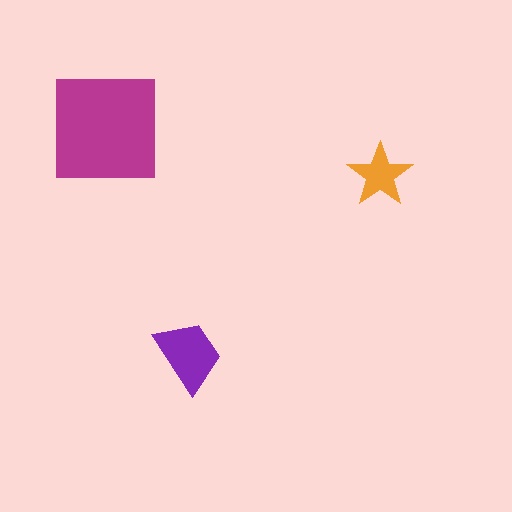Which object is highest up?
The magenta square is topmost.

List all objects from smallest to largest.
The orange star, the purple trapezoid, the magenta square.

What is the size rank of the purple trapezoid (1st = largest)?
2nd.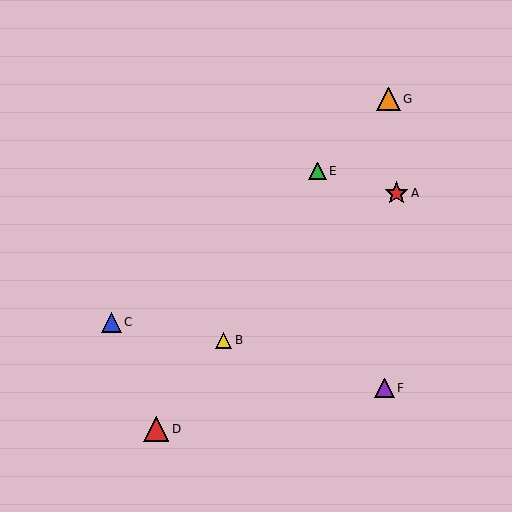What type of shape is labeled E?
Shape E is a green triangle.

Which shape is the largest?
The red triangle (labeled D) is the largest.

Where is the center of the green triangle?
The center of the green triangle is at (317, 171).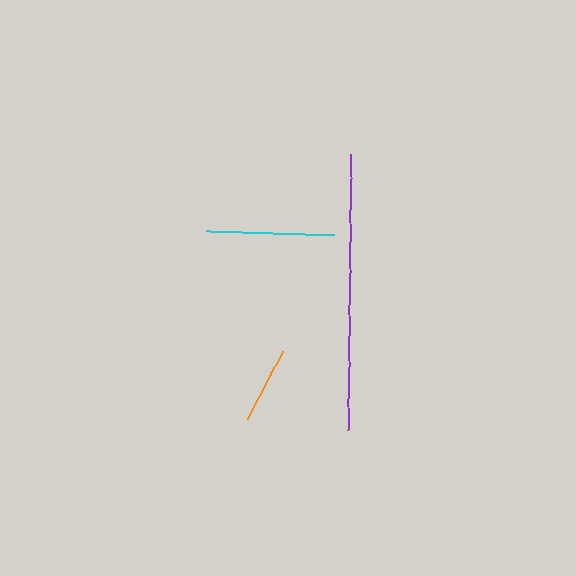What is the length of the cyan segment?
The cyan segment is approximately 128 pixels long.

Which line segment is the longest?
The purple line is the longest at approximately 275 pixels.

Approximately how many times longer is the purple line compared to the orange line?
The purple line is approximately 3.6 times the length of the orange line.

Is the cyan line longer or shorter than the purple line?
The purple line is longer than the cyan line.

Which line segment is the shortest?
The orange line is the shortest at approximately 77 pixels.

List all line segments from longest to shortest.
From longest to shortest: purple, cyan, orange.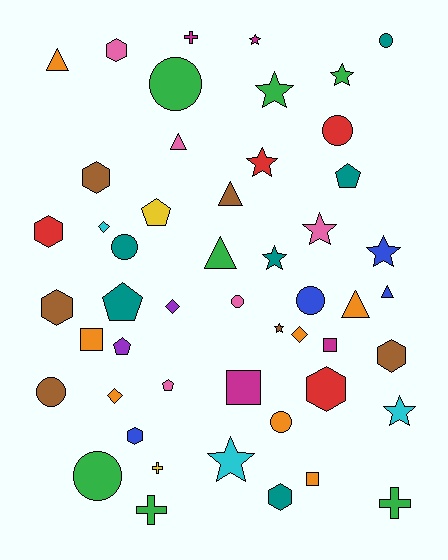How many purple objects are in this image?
There are 2 purple objects.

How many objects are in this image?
There are 50 objects.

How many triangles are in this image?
There are 6 triangles.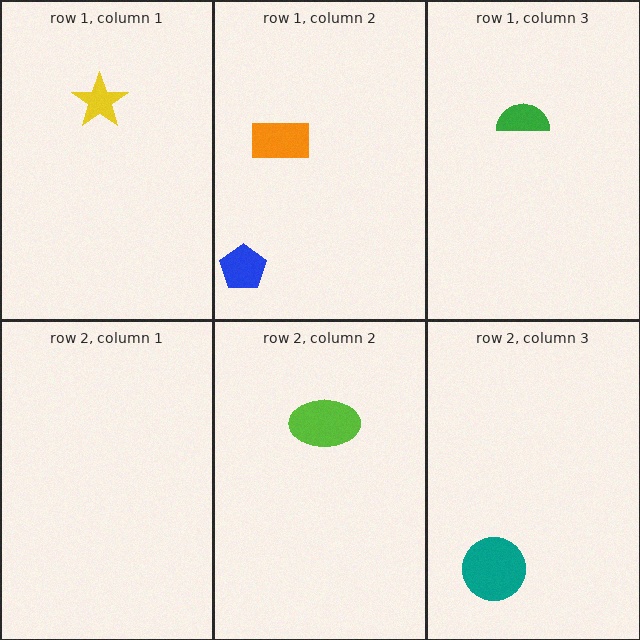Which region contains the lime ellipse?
The row 2, column 2 region.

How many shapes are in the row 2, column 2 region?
1.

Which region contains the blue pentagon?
The row 1, column 2 region.